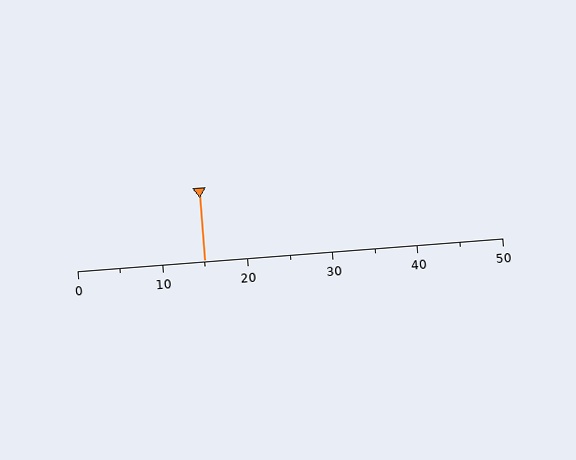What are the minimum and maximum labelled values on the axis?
The axis runs from 0 to 50.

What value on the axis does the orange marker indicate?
The marker indicates approximately 15.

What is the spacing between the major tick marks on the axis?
The major ticks are spaced 10 apart.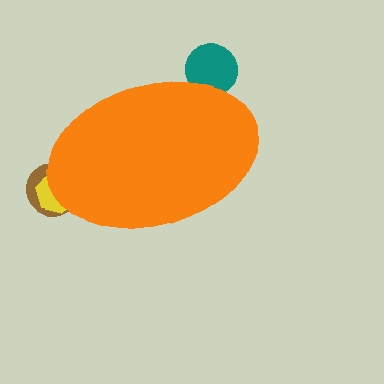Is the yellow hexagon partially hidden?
Yes, the yellow hexagon is partially hidden behind the orange ellipse.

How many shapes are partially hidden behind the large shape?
3 shapes are partially hidden.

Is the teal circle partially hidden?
Yes, the teal circle is partially hidden behind the orange ellipse.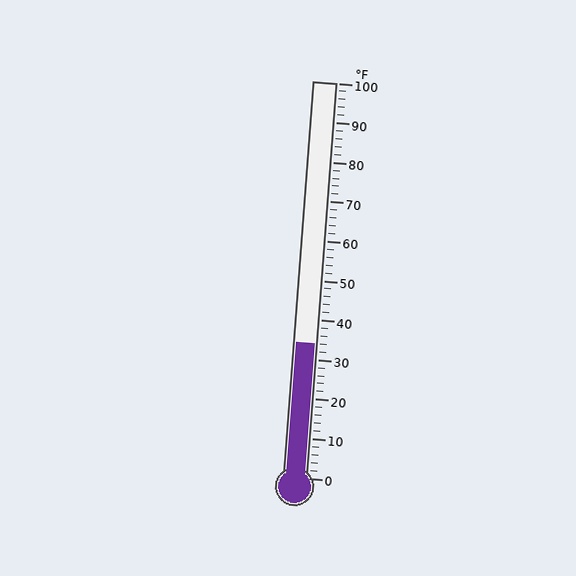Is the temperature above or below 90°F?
The temperature is below 90°F.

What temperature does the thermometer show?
The thermometer shows approximately 34°F.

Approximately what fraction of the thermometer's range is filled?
The thermometer is filled to approximately 35% of its range.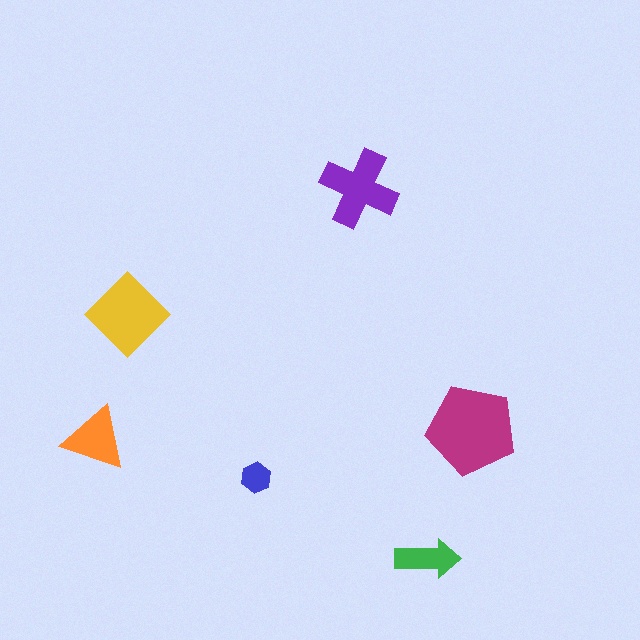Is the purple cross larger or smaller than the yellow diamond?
Smaller.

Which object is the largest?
The magenta pentagon.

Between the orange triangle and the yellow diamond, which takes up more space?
The yellow diamond.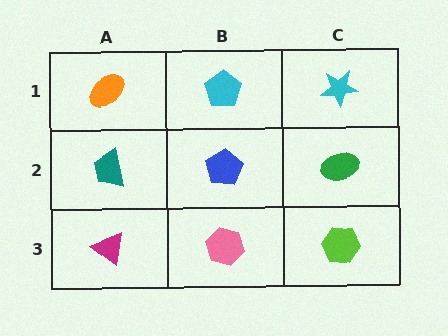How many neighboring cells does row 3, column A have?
2.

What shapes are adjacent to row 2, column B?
A cyan pentagon (row 1, column B), a pink hexagon (row 3, column B), a teal trapezoid (row 2, column A), a green ellipse (row 2, column C).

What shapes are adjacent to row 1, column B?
A blue pentagon (row 2, column B), an orange ellipse (row 1, column A), a cyan star (row 1, column C).